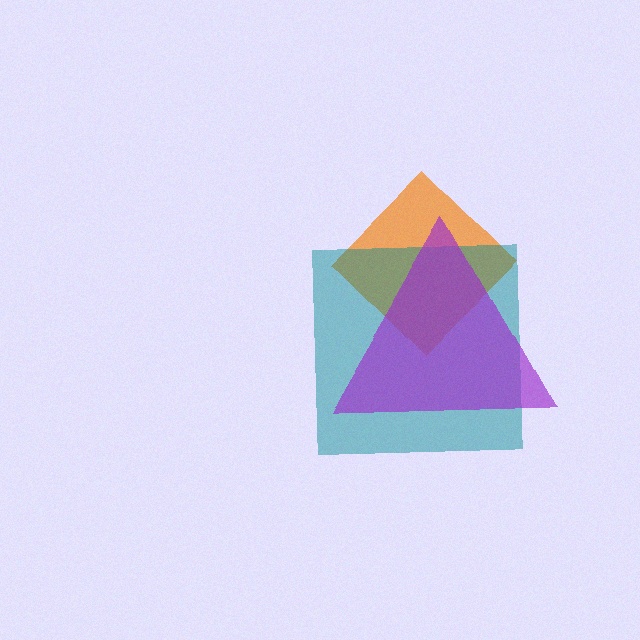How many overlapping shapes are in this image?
There are 3 overlapping shapes in the image.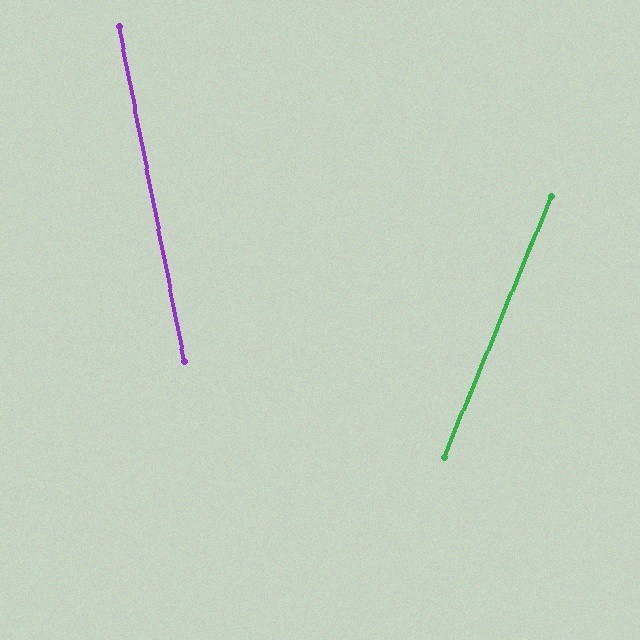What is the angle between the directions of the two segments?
Approximately 33 degrees.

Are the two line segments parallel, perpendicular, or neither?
Neither parallel nor perpendicular — they differ by about 33°.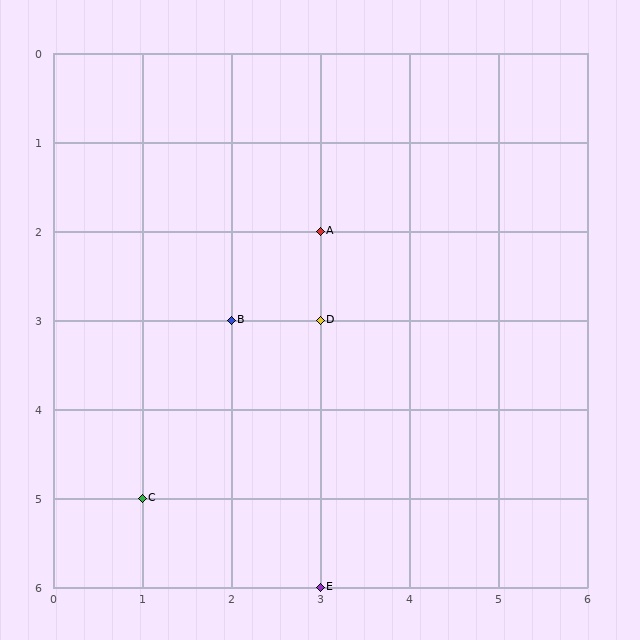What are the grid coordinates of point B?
Point B is at grid coordinates (2, 3).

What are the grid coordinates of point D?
Point D is at grid coordinates (3, 3).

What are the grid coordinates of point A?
Point A is at grid coordinates (3, 2).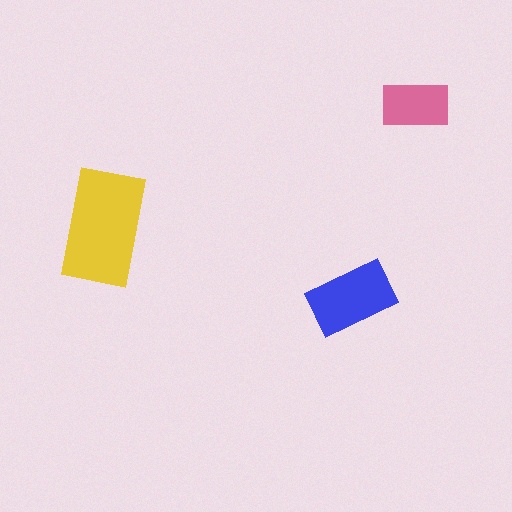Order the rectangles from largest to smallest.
the yellow one, the blue one, the pink one.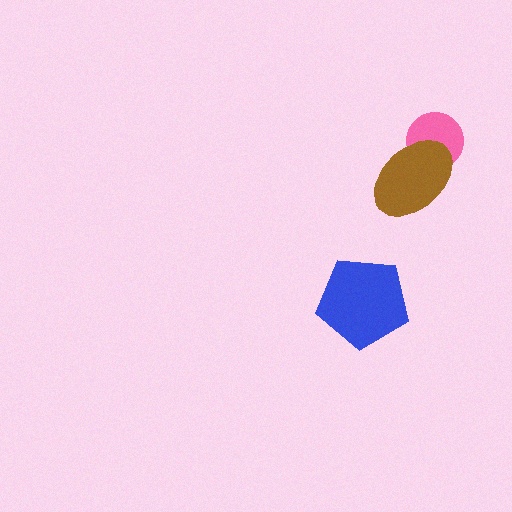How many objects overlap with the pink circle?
1 object overlaps with the pink circle.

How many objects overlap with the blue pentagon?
0 objects overlap with the blue pentagon.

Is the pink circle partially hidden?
Yes, it is partially covered by another shape.